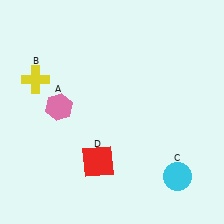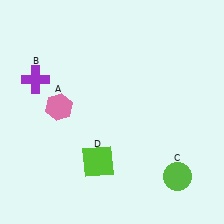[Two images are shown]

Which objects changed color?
B changed from yellow to purple. C changed from cyan to lime. D changed from red to lime.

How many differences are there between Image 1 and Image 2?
There are 3 differences between the two images.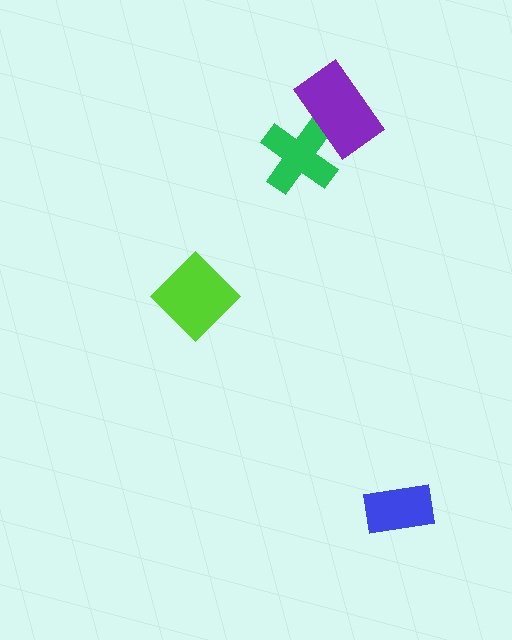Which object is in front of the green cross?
The purple rectangle is in front of the green cross.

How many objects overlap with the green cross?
1 object overlaps with the green cross.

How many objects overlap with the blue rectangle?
0 objects overlap with the blue rectangle.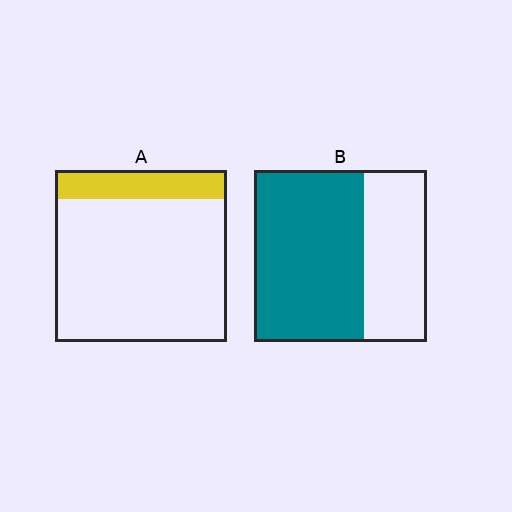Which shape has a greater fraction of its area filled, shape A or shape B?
Shape B.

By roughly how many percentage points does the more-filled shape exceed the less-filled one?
By roughly 45 percentage points (B over A).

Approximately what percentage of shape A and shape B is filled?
A is approximately 15% and B is approximately 65%.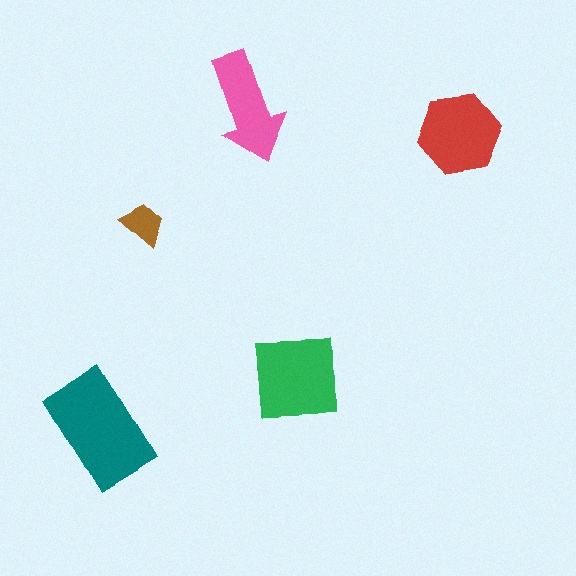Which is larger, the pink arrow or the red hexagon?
The red hexagon.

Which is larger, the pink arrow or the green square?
The green square.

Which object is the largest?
The teal rectangle.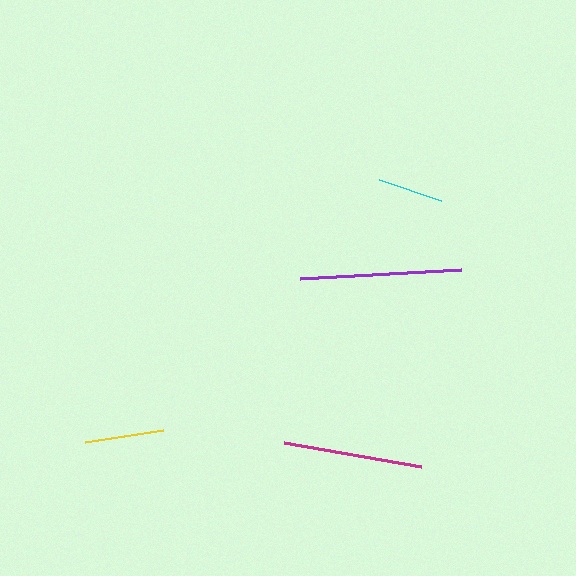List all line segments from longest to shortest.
From longest to shortest: purple, magenta, yellow, cyan.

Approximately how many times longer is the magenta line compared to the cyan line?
The magenta line is approximately 2.1 times the length of the cyan line.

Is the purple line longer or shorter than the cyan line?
The purple line is longer than the cyan line.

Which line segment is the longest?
The purple line is the longest at approximately 161 pixels.